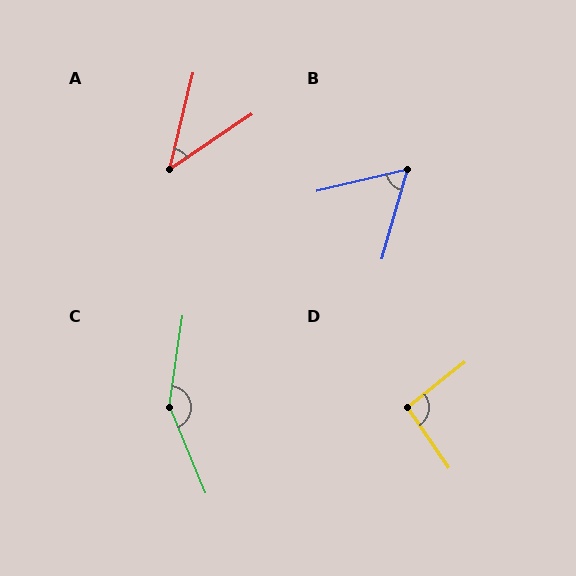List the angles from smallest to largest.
A (42°), B (61°), D (94°), C (149°).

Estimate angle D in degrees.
Approximately 94 degrees.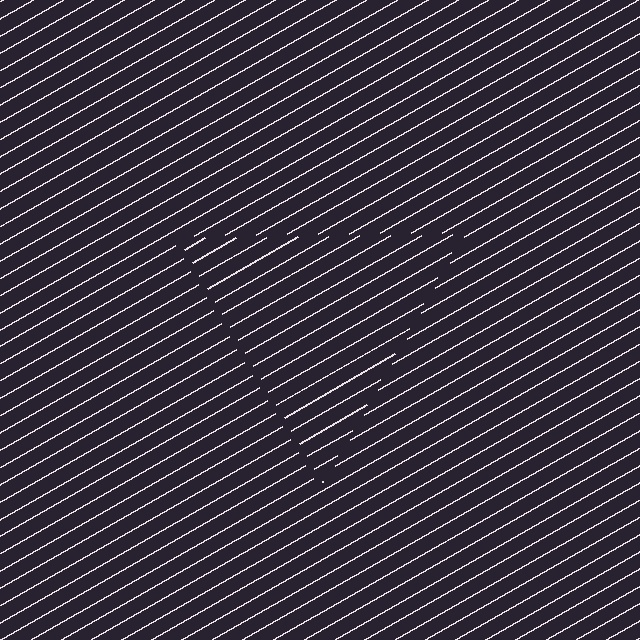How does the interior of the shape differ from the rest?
The interior of the shape contains the same grating, shifted by half a period — the contour is defined by the phase discontinuity where line-ends from the inner and outer gratings abut.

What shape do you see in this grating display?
An illusory triangle. The interior of the shape contains the same grating, shifted by half a period — the contour is defined by the phase discontinuity where line-ends from the inner and outer gratings abut.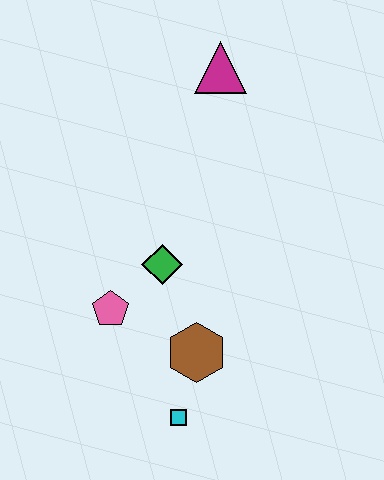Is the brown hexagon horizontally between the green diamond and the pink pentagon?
No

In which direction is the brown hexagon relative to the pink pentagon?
The brown hexagon is to the right of the pink pentagon.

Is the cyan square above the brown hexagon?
No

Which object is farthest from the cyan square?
The magenta triangle is farthest from the cyan square.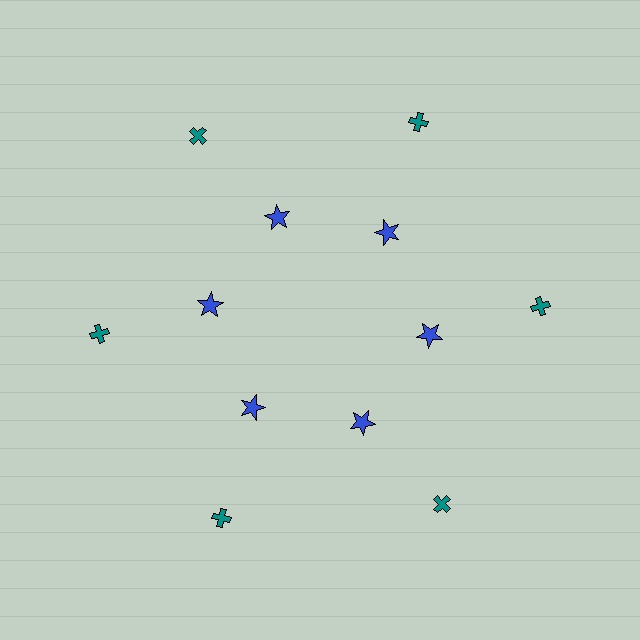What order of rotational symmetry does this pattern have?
This pattern has 6-fold rotational symmetry.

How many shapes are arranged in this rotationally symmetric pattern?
There are 12 shapes, arranged in 6 groups of 2.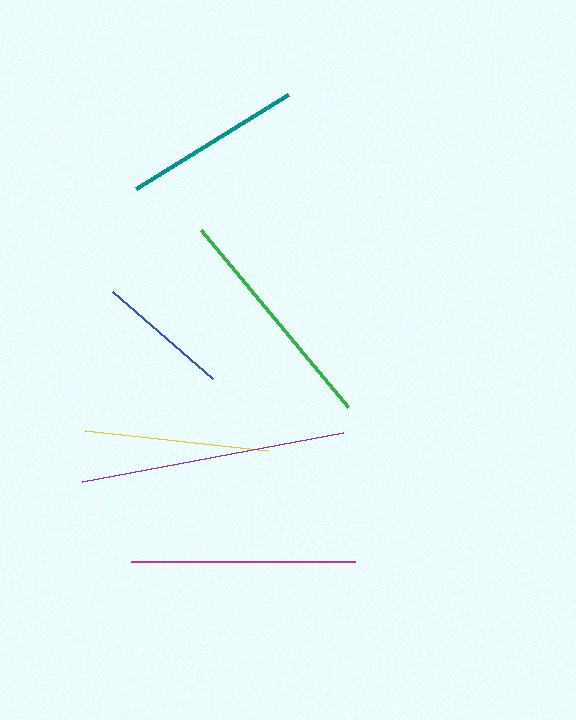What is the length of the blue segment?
The blue segment is approximately 133 pixels long.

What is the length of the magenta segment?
The magenta segment is approximately 224 pixels long.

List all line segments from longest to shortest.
From longest to shortest: purple, green, magenta, yellow, teal, blue.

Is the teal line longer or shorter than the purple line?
The purple line is longer than the teal line.